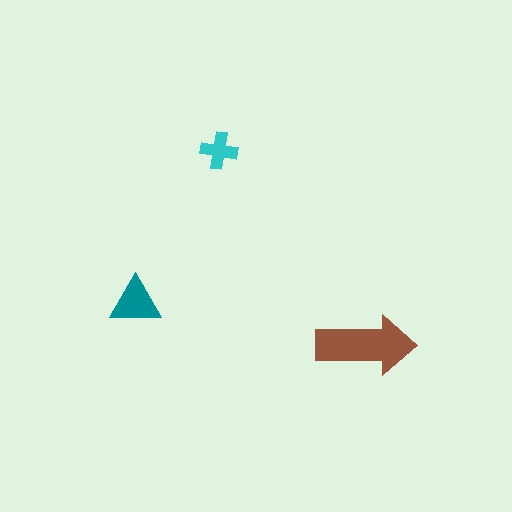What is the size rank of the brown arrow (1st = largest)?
1st.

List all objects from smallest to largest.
The cyan cross, the teal triangle, the brown arrow.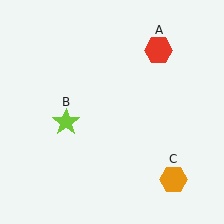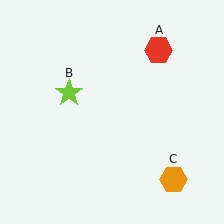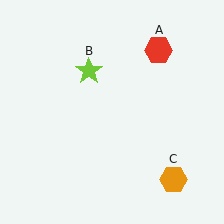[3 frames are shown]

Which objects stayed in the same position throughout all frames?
Red hexagon (object A) and orange hexagon (object C) remained stationary.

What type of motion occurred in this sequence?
The lime star (object B) rotated clockwise around the center of the scene.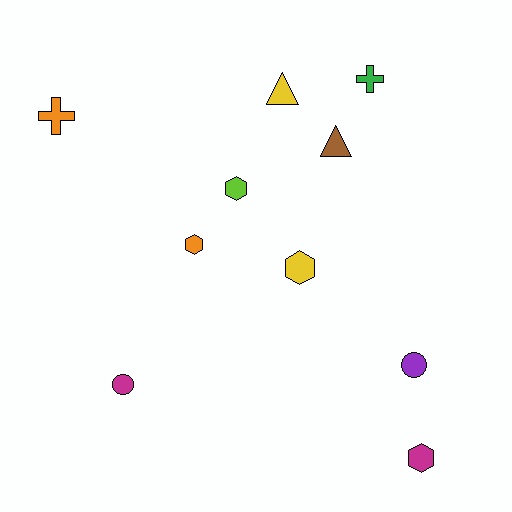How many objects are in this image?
There are 10 objects.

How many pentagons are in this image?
There are no pentagons.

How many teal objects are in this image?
There are no teal objects.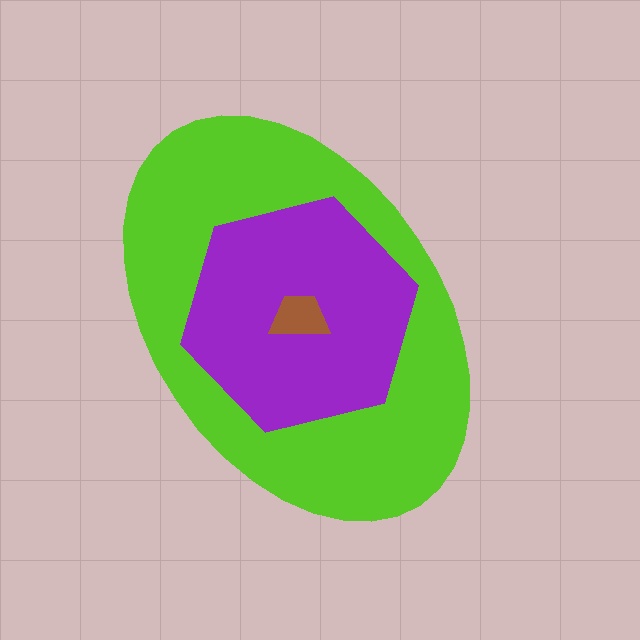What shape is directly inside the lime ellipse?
The purple hexagon.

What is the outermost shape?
The lime ellipse.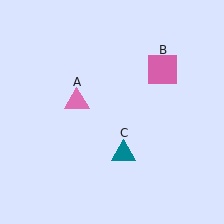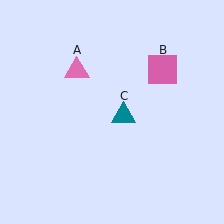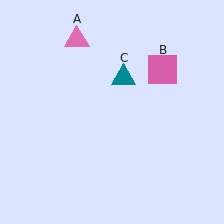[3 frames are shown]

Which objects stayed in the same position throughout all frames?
Pink square (object B) remained stationary.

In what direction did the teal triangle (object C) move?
The teal triangle (object C) moved up.